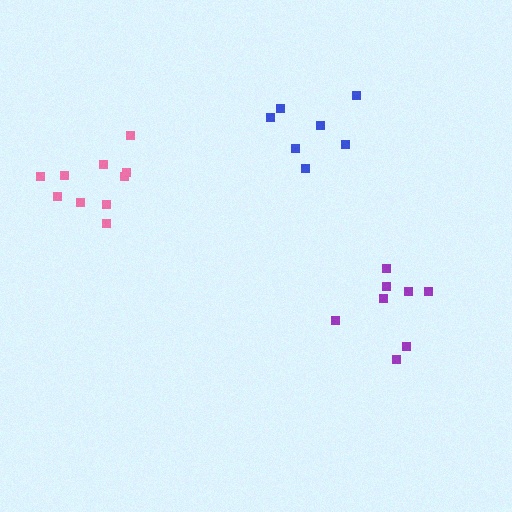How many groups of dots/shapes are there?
There are 3 groups.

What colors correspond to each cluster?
The clusters are colored: pink, blue, purple.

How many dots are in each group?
Group 1: 10 dots, Group 2: 7 dots, Group 3: 8 dots (25 total).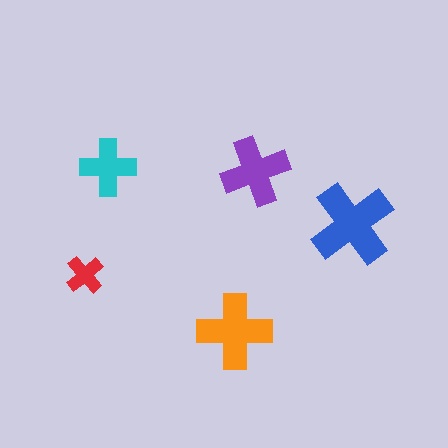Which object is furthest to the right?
The blue cross is rightmost.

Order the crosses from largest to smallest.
the blue one, the orange one, the purple one, the cyan one, the red one.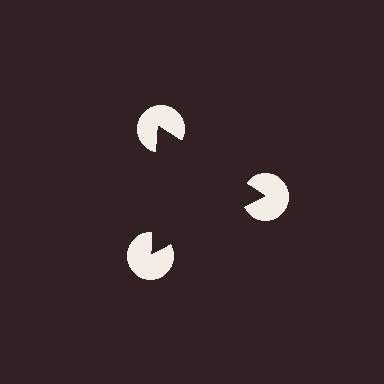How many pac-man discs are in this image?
There are 3 — one at each vertex of the illusory triangle.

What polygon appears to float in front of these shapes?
An illusory triangle — its edges are inferred from the aligned wedge cuts in the pac-man discs, not physically drawn.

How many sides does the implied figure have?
3 sides.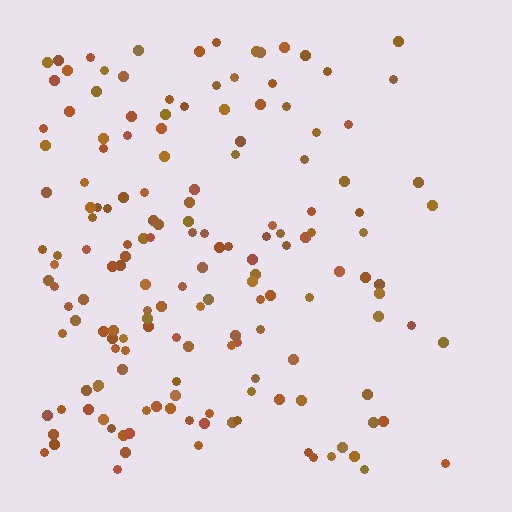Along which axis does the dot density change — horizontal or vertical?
Horizontal.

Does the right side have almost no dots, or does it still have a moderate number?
Still a moderate number, just noticeably fewer than the left.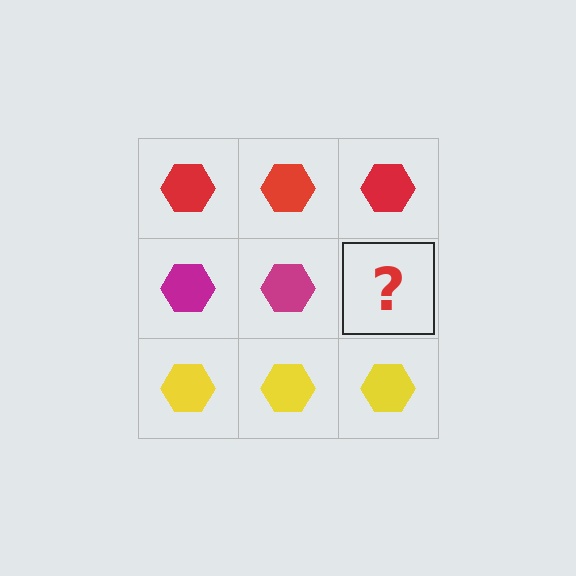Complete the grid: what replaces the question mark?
The question mark should be replaced with a magenta hexagon.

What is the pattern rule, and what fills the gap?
The rule is that each row has a consistent color. The gap should be filled with a magenta hexagon.